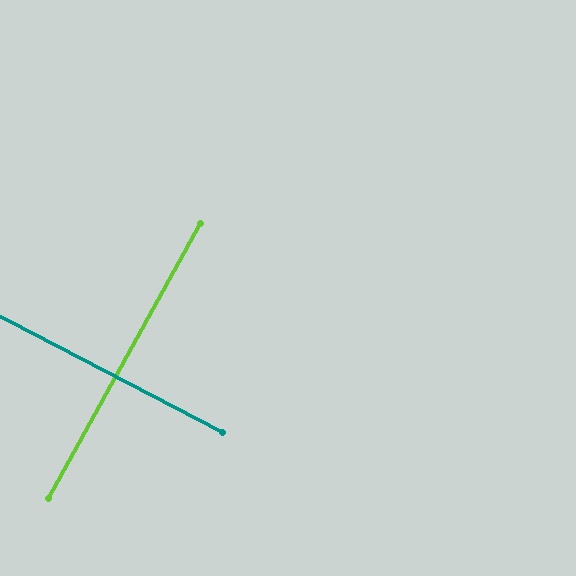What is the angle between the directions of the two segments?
Approximately 89 degrees.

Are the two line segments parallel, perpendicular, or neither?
Perpendicular — they meet at approximately 89°.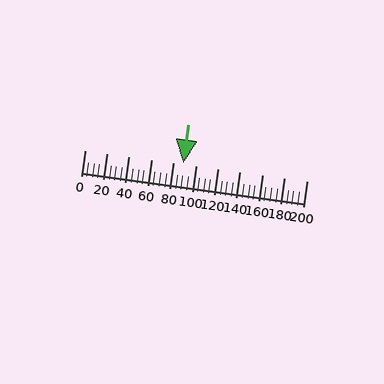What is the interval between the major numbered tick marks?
The major tick marks are spaced 20 units apart.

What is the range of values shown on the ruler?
The ruler shows values from 0 to 200.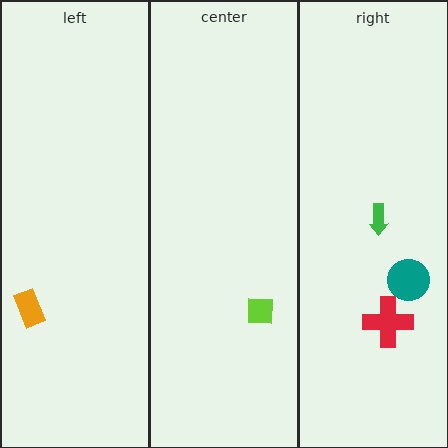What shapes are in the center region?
The lime square.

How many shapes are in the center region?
1.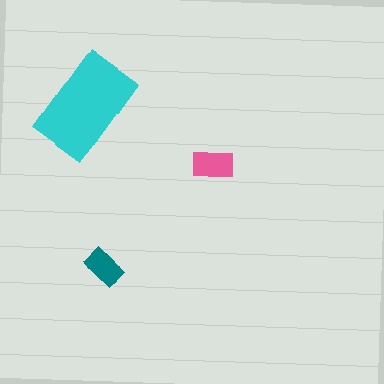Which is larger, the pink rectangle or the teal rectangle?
The pink one.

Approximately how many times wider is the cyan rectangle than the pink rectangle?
About 2.5 times wider.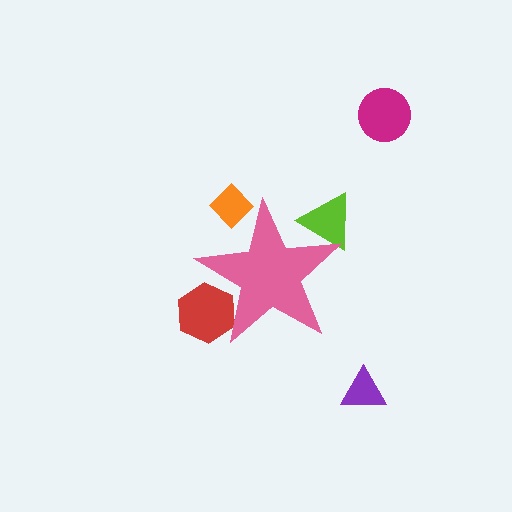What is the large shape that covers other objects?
A pink star.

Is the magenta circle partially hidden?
No, the magenta circle is fully visible.